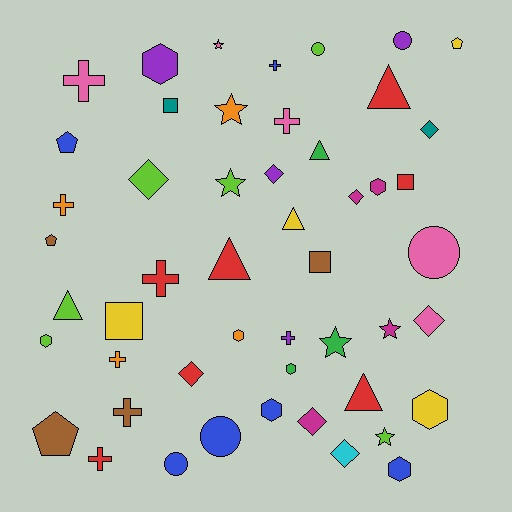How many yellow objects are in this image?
There are 4 yellow objects.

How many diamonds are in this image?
There are 8 diamonds.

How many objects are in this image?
There are 50 objects.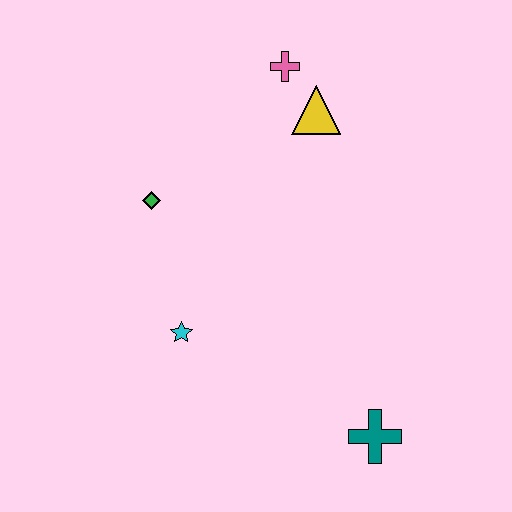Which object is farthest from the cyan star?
The pink cross is farthest from the cyan star.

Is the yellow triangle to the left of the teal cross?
Yes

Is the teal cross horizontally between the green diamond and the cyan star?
No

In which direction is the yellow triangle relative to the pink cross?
The yellow triangle is below the pink cross.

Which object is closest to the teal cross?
The cyan star is closest to the teal cross.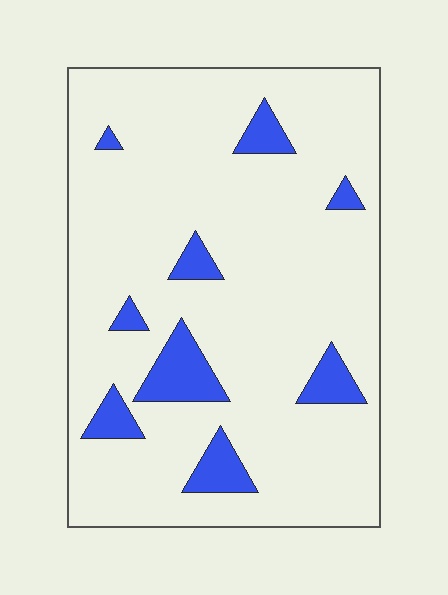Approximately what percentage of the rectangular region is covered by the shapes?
Approximately 10%.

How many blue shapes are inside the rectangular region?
9.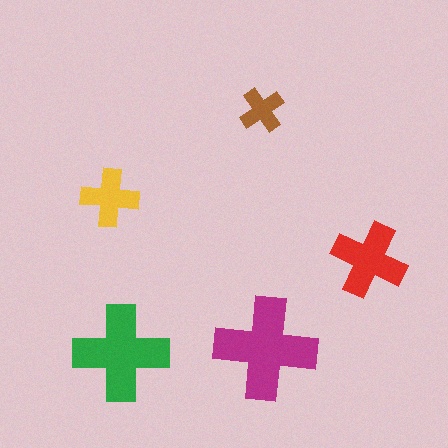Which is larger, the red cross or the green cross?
The green one.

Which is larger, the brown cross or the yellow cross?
The yellow one.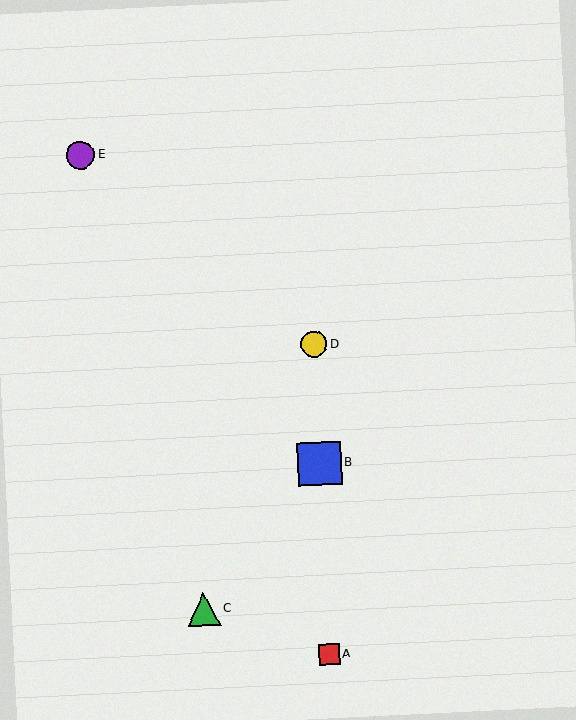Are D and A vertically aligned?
Yes, both are at x≈314.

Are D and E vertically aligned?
No, D is at x≈314 and E is at x≈80.